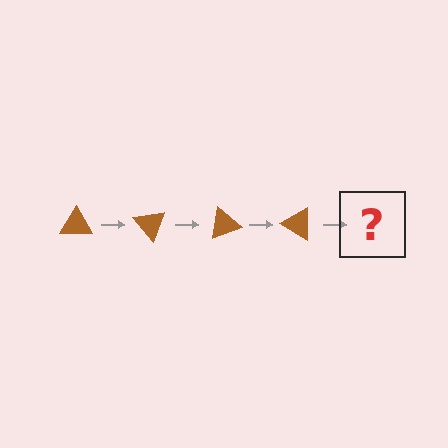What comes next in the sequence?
The next element should be a brown triangle rotated 200 degrees.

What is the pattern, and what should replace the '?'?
The pattern is that the triangle rotates 50 degrees each step. The '?' should be a brown triangle rotated 200 degrees.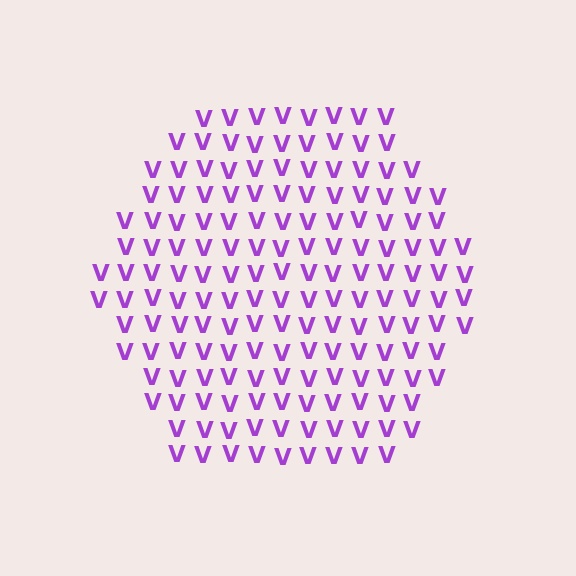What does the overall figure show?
The overall figure shows a hexagon.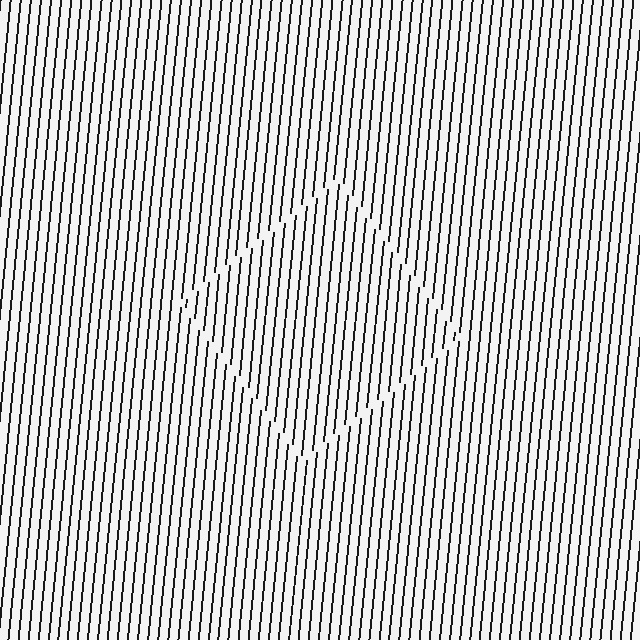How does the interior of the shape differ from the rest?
The interior of the shape contains the same grating, shifted by half a period — the contour is defined by the phase discontinuity where line-ends from the inner and outer gratings abut.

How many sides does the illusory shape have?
4 sides — the line-ends trace a square.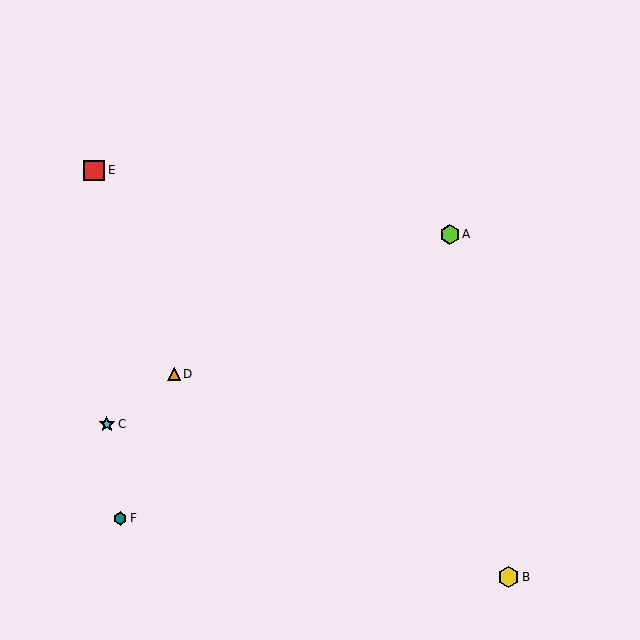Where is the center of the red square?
The center of the red square is at (94, 170).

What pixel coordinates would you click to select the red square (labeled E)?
Click at (94, 170) to select the red square E.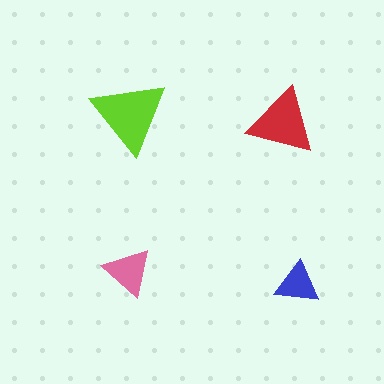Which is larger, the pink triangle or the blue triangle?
The pink one.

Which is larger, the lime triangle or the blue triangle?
The lime one.